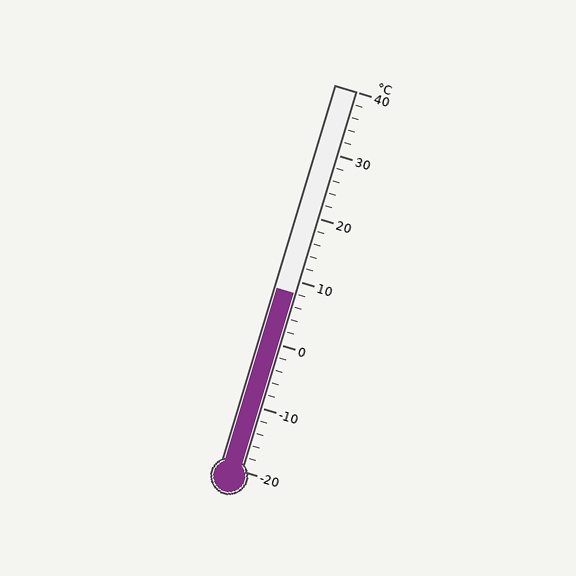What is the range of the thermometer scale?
The thermometer scale ranges from -20°C to 40°C.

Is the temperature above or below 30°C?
The temperature is below 30°C.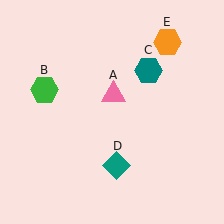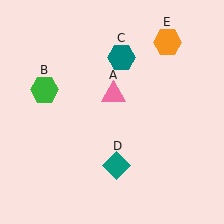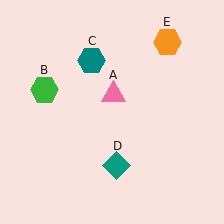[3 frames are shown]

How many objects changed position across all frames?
1 object changed position: teal hexagon (object C).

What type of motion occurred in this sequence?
The teal hexagon (object C) rotated counterclockwise around the center of the scene.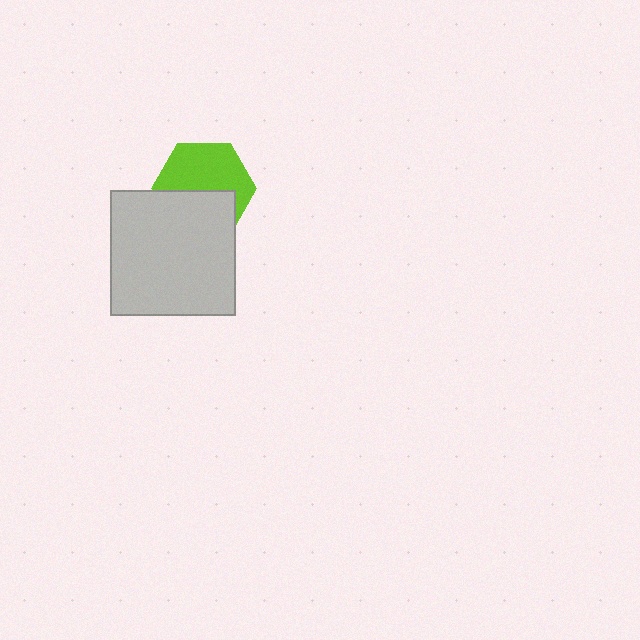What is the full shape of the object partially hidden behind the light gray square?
The partially hidden object is a lime hexagon.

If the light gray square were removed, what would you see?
You would see the complete lime hexagon.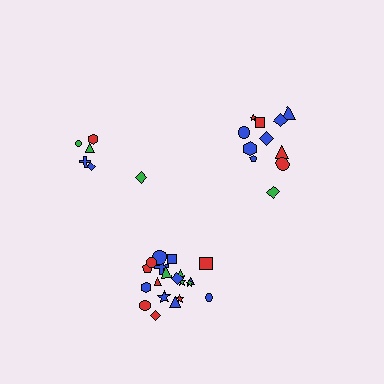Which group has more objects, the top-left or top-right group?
The top-right group.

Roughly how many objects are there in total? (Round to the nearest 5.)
Roughly 40 objects in total.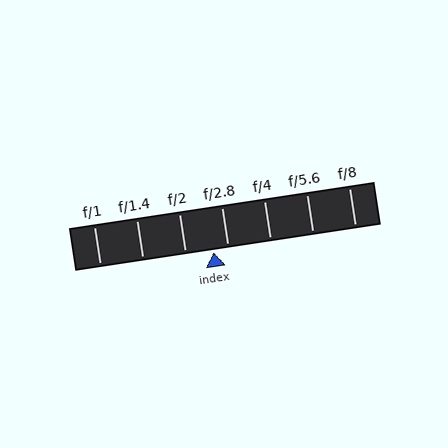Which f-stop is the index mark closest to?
The index mark is closest to f/2.8.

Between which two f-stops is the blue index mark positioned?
The index mark is between f/2 and f/2.8.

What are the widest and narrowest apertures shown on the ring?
The widest aperture shown is f/1 and the narrowest is f/8.